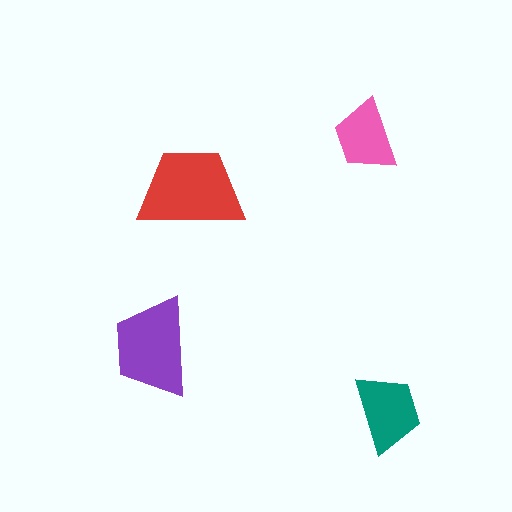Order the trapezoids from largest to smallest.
the red one, the purple one, the teal one, the pink one.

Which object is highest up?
The pink trapezoid is topmost.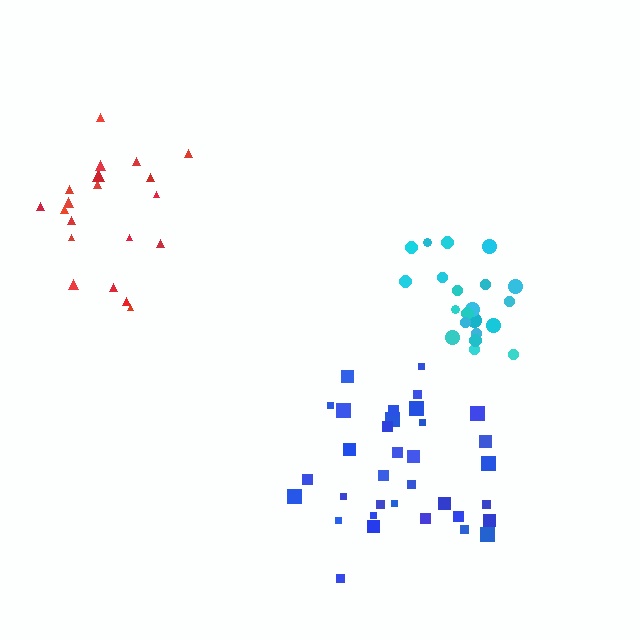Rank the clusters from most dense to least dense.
cyan, blue, red.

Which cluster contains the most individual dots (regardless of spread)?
Blue (34).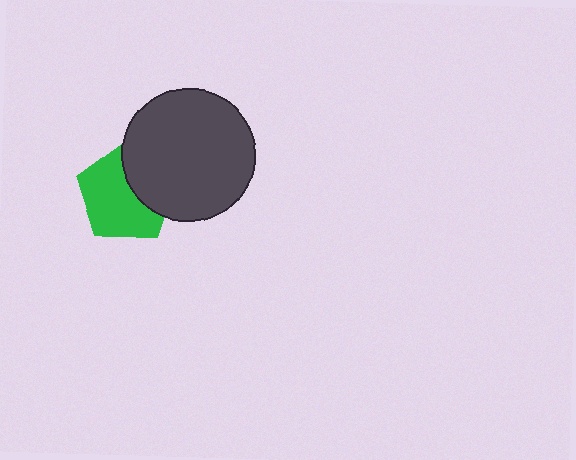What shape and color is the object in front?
The object in front is a dark gray circle.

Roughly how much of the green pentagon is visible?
About half of it is visible (roughly 64%).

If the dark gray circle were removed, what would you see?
You would see the complete green pentagon.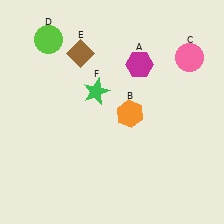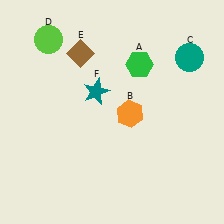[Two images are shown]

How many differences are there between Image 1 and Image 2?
There are 3 differences between the two images.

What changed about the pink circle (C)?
In Image 1, C is pink. In Image 2, it changed to teal.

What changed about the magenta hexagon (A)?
In Image 1, A is magenta. In Image 2, it changed to green.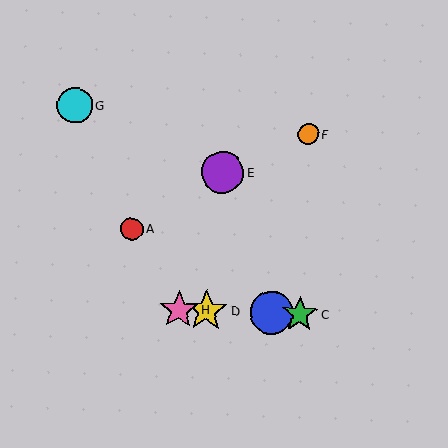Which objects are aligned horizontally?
Objects B, C, D, H are aligned horizontally.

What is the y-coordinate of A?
Object A is at y≈229.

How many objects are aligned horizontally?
4 objects (B, C, D, H) are aligned horizontally.